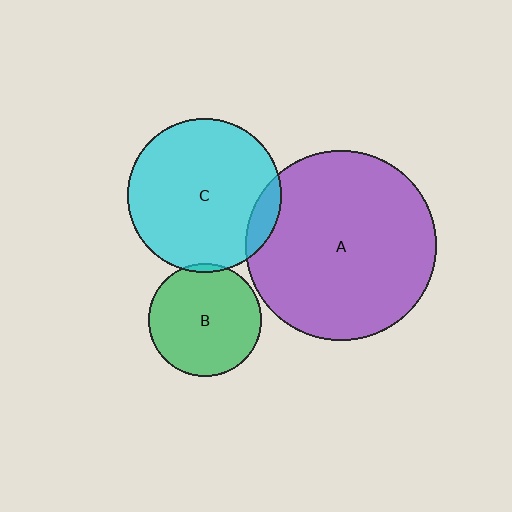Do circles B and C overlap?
Yes.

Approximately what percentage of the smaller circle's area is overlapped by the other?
Approximately 5%.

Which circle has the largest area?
Circle A (purple).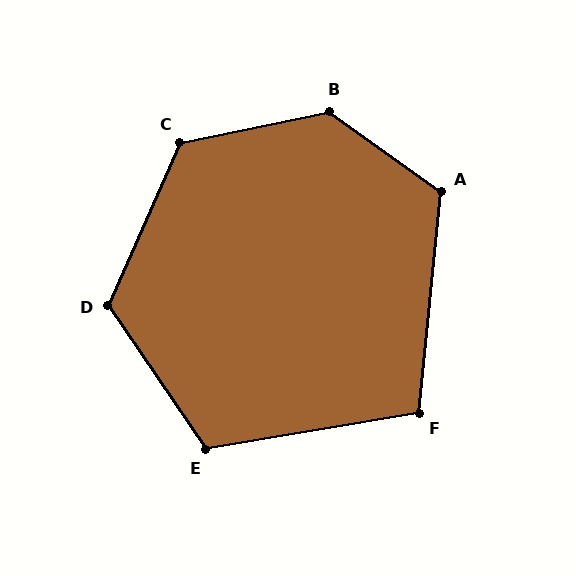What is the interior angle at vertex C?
Approximately 126 degrees (obtuse).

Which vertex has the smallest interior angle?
F, at approximately 105 degrees.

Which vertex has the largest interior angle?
B, at approximately 133 degrees.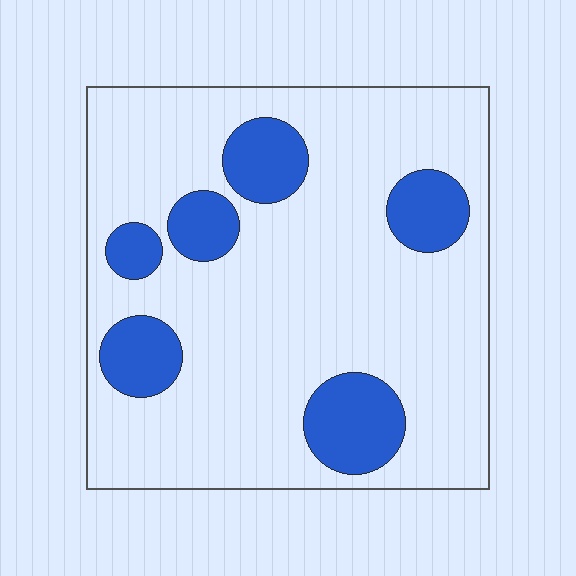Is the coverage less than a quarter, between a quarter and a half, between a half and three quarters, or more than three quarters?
Less than a quarter.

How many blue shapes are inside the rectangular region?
6.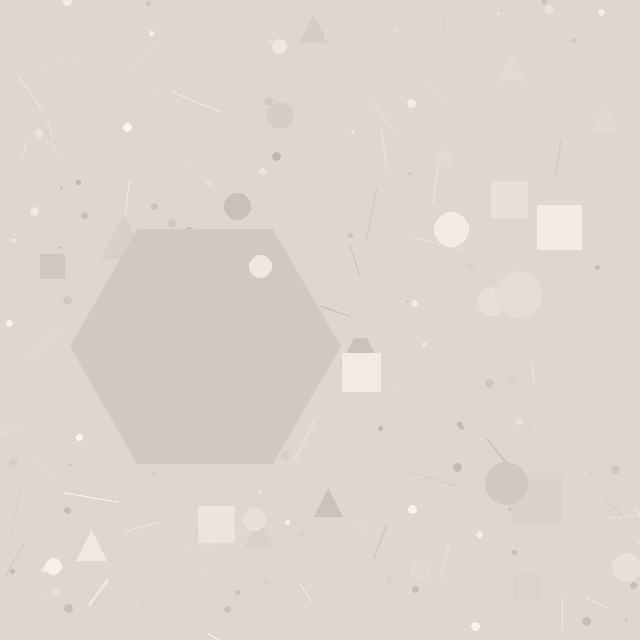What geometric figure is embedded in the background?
A hexagon is embedded in the background.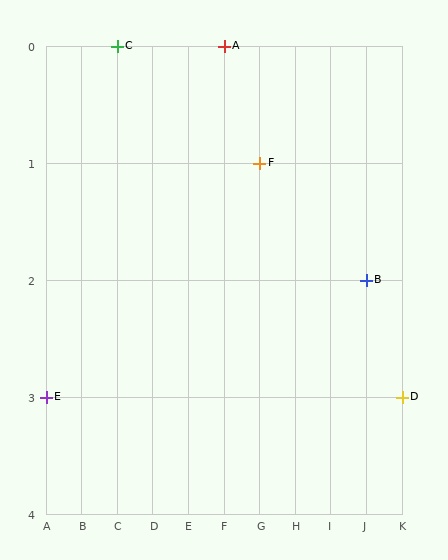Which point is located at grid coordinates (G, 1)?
Point F is at (G, 1).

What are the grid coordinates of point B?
Point B is at grid coordinates (J, 2).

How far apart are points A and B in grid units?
Points A and B are 4 columns and 2 rows apart (about 4.5 grid units diagonally).